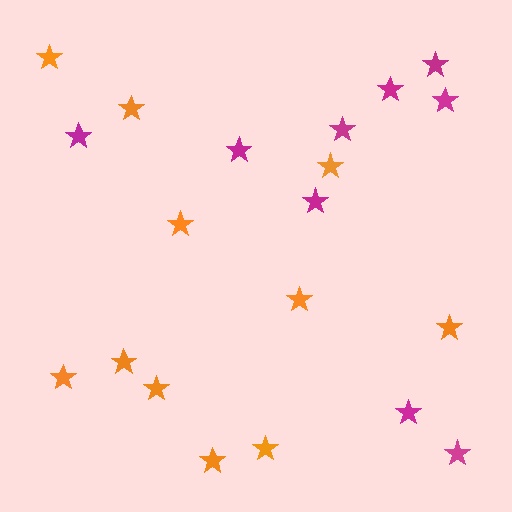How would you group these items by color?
There are 2 groups: one group of magenta stars (9) and one group of orange stars (11).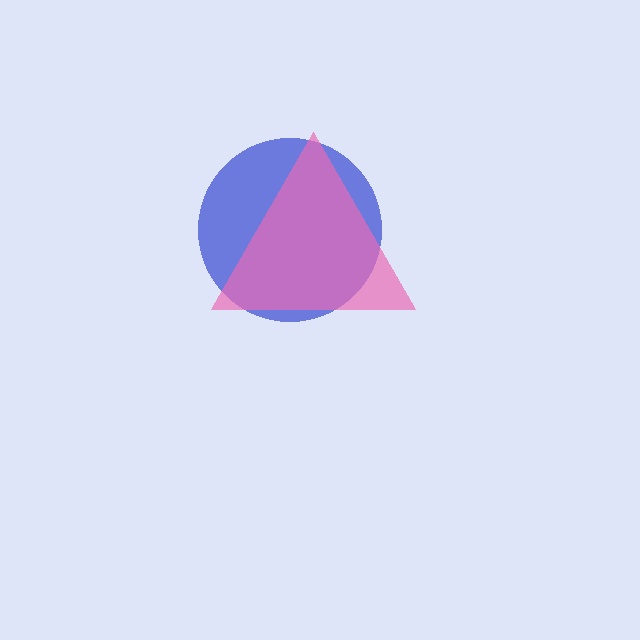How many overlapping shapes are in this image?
There are 2 overlapping shapes in the image.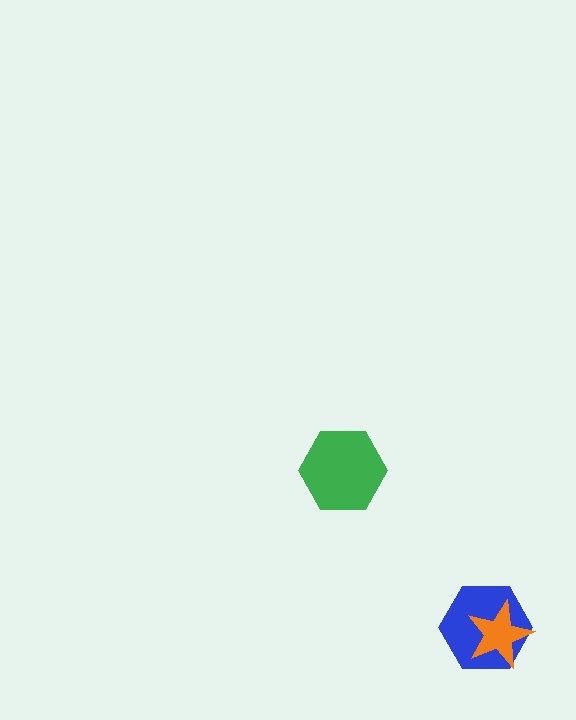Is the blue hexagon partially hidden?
Yes, it is partially covered by another shape.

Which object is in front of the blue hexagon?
The orange star is in front of the blue hexagon.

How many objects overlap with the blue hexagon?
1 object overlaps with the blue hexagon.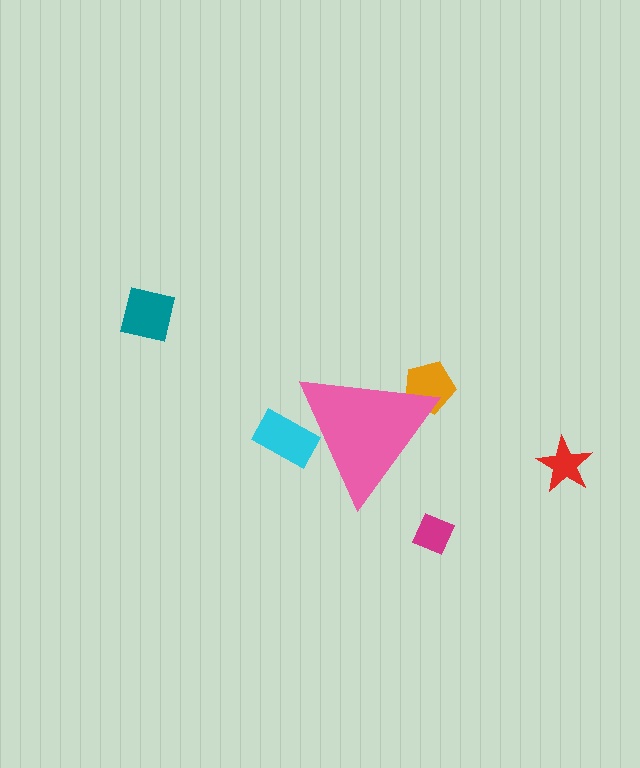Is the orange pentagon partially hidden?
Yes, the orange pentagon is partially hidden behind the pink triangle.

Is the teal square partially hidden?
No, the teal square is fully visible.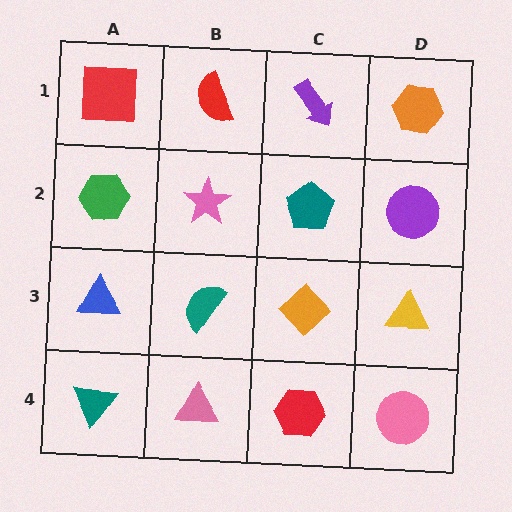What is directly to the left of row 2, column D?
A teal pentagon.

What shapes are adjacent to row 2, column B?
A red semicircle (row 1, column B), a teal semicircle (row 3, column B), a green hexagon (row 2, column A), a teal pentagon (row 2, column C).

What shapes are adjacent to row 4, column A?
A blue triangle (row 3, column A), a pink triangle (row 4, column B).